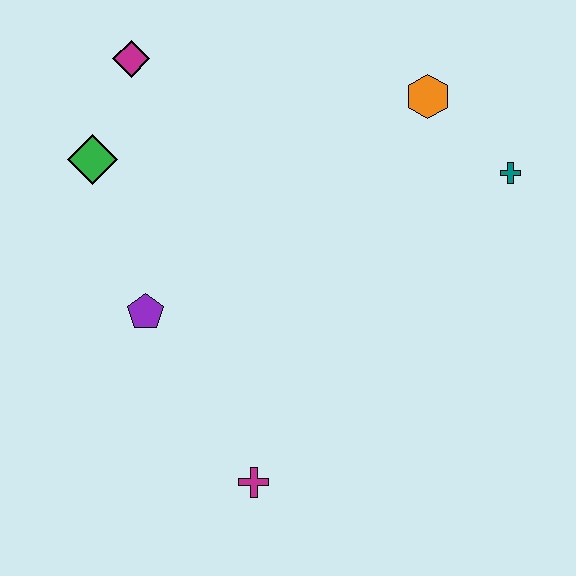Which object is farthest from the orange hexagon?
The magenta cross is farthest from the orange hexagon.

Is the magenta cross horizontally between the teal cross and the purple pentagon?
Yes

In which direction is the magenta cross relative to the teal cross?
The magenta cross is below the teal cross.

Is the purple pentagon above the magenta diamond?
No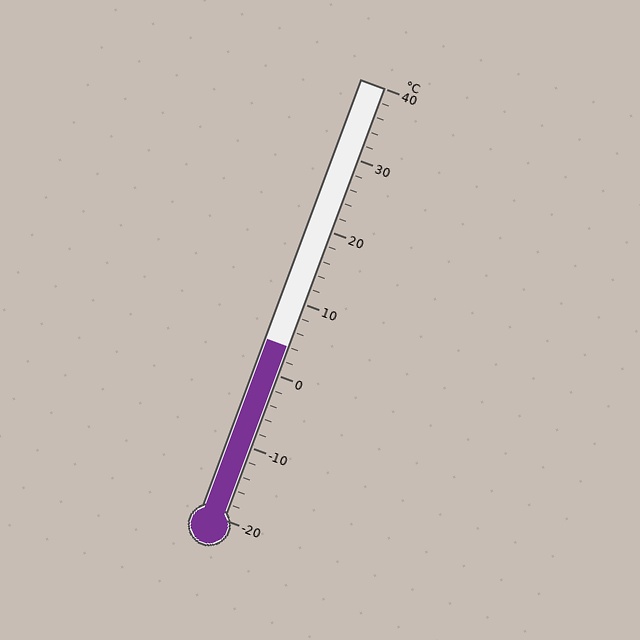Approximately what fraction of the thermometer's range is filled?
The thermometer is filled to approximately 40% of its range.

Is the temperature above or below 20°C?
The temperature is below 20°C.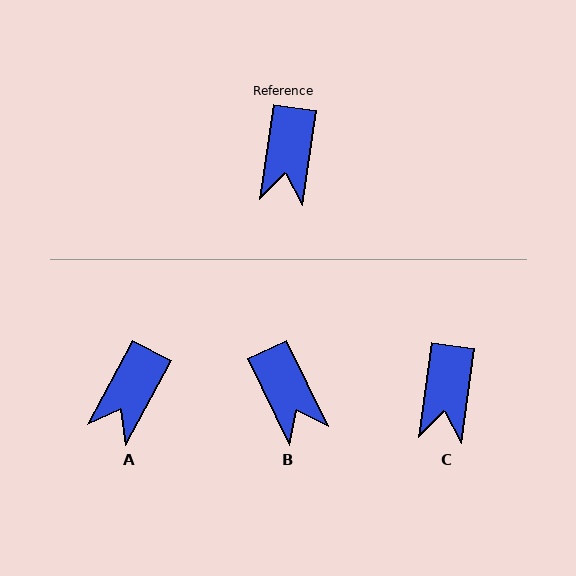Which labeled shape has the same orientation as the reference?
C.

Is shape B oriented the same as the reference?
No, it is off by about 33 degrees.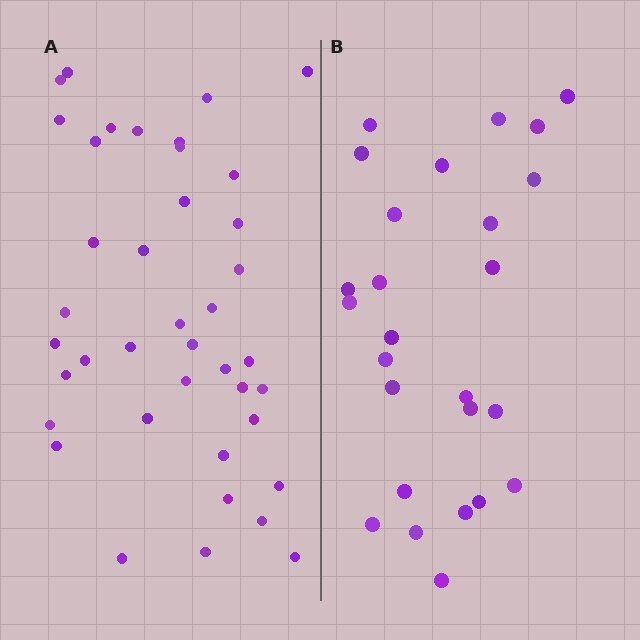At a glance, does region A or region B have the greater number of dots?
Region A (the left region) has more dots.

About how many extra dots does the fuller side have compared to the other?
Region A has approximately 15 more dots than region B.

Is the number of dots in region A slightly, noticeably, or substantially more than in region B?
Region A has substantially more. The ratio is roughly 1.5 to 1.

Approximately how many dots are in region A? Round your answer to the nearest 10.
About 40 dots.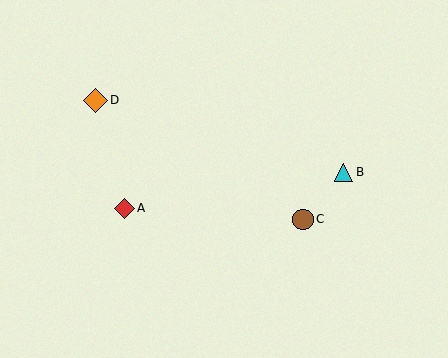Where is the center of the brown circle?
The center of the brown circle is at (303, 219).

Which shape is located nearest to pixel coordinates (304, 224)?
The brown circle (labeled C) at (303, 219) is nearest to that location.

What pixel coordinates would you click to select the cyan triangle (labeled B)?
Click at (344, 172) to select the cyan triangle B.